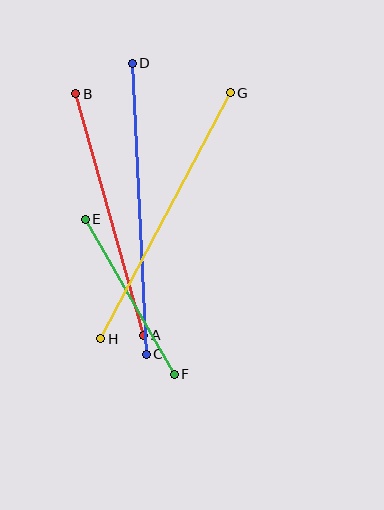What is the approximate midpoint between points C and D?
The midpoint is at approximately (139, 209) pixels.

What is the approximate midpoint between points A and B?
The midpoint is at approximately (110, 215) pixels.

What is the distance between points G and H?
The distance is approximately 278 pixels.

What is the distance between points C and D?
The distance is approximately 292 pixels.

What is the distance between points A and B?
The distance is approximately 251 pixels.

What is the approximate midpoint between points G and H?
The midpoint is at approximately (166, 216) pixels.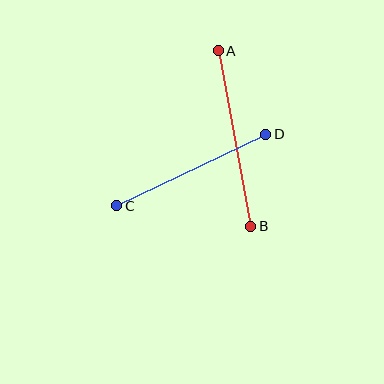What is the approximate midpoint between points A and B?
The midpoint is at approximately (235, 138) pixels.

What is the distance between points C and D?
The distance is approximately 165 pixels.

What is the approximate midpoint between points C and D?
The midpoint is at approximately (191, 170) pixels.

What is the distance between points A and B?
The distance is approximately 178 pixels.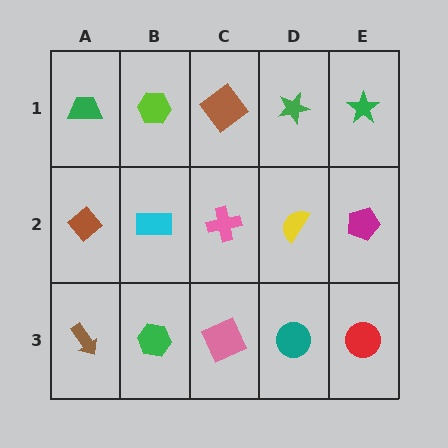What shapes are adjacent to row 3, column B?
A cyan rectangle (row 2, column B), a brown arrow (row 3, column A), a pink square (row 3, column C).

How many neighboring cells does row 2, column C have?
4.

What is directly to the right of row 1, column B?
A brown diamond.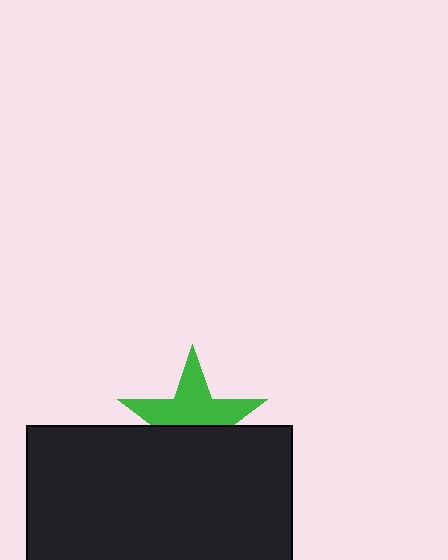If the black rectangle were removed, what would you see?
You would see the complete green star.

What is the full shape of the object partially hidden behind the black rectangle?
The partially hidden object is a green star.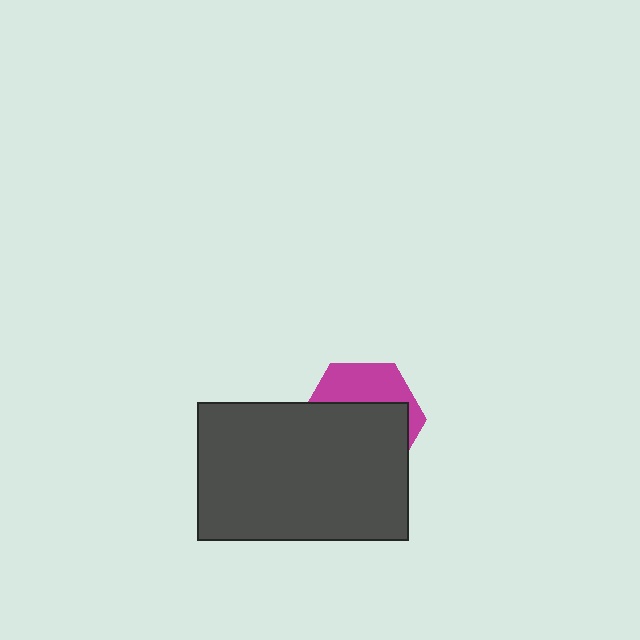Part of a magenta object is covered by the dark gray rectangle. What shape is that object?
It is a hexagon.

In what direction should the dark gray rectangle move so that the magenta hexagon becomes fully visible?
The dark gray rectangle should move down. That is the shortest direction to clear the overlap and leave the magenta hexagon fully visible.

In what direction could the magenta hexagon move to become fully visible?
The magenta hexagon could move up. That would shift it out from behind the dark gray rectangle entirely.